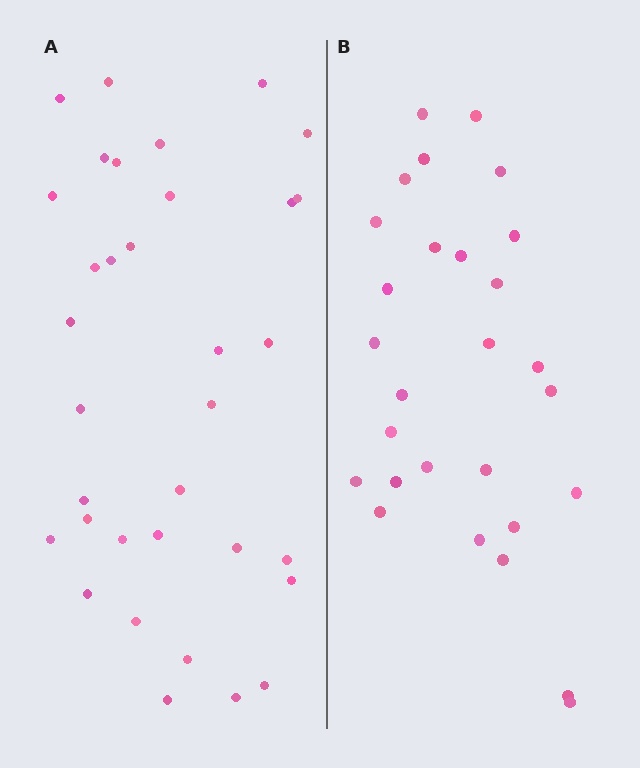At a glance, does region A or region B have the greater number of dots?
Region A (the left region) has more dots.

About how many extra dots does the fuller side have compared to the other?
Region A has about 6 more dots than region B.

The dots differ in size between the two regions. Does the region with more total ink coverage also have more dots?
No. Region B has more total ink coverage because its dots are larger, but region A actually contains more individual dots. Total area can be misleading — the number of items is what matters here.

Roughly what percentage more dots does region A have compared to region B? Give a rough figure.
About 20% more.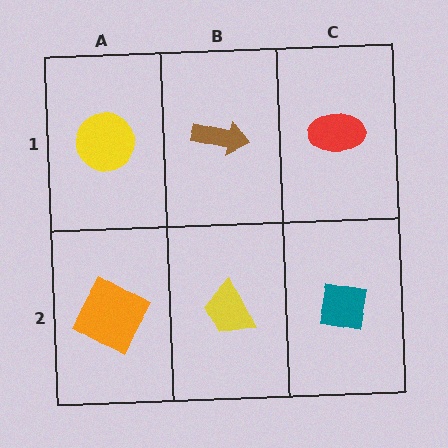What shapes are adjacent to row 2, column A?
A yellow circle (row 1, column A), a yellow trapezoid (row 2, column B).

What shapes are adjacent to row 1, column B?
A yellow trapezoid (row 2, column B), a yellow circle (row 1, column A), a red ellipse (row 1, column C).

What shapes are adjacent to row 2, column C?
A red ellipse (row 1, column C), a yellow trapezoid (row 2, column B).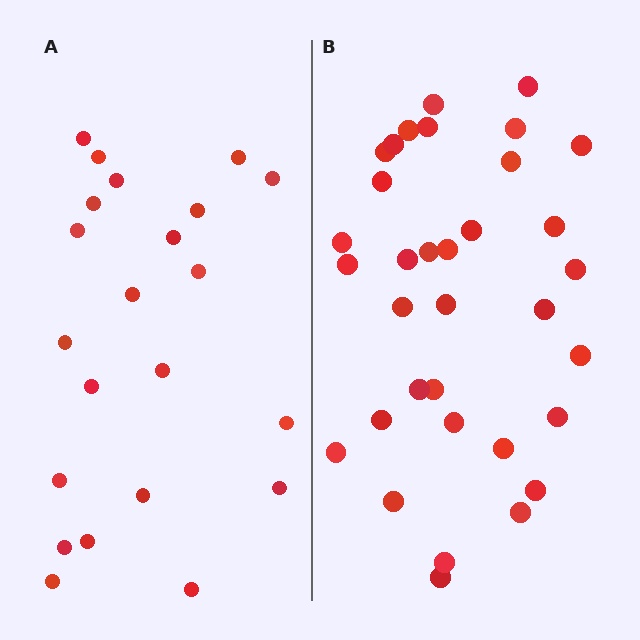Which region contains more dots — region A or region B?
Region B (the right region) has more dots.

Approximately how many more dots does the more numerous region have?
Region B has roughly 12 or so more dots than region A.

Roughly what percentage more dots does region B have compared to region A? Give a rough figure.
About 55% more.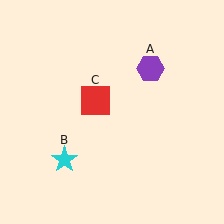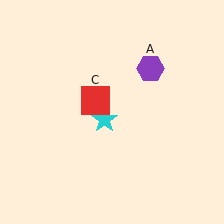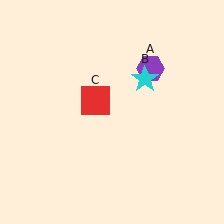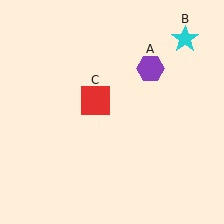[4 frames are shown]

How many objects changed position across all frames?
1 object changed position: cyan star (object B).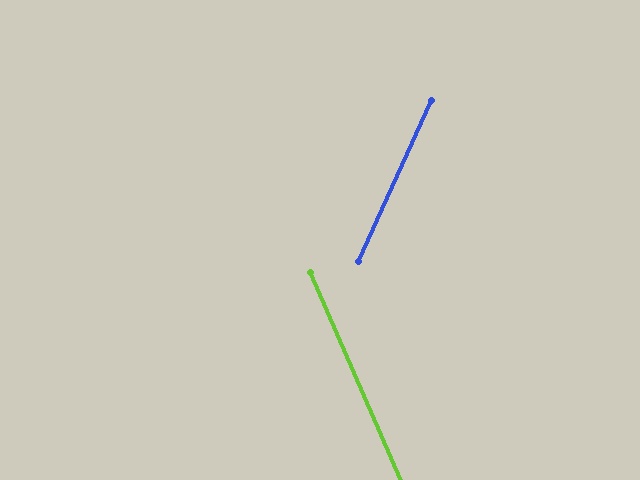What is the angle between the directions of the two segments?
Approximately 48 degrees.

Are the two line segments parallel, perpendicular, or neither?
Neither parallel nor perpendicular — they differ by about 48°.